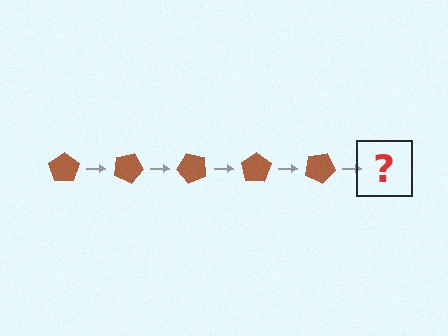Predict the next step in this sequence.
The next step is a brown pentagon rotated 125 degrees.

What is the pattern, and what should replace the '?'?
The pattern is that the pentagon rotates 25 degrees each step. The '?' should be a brown pentagon rotated 125 degrees.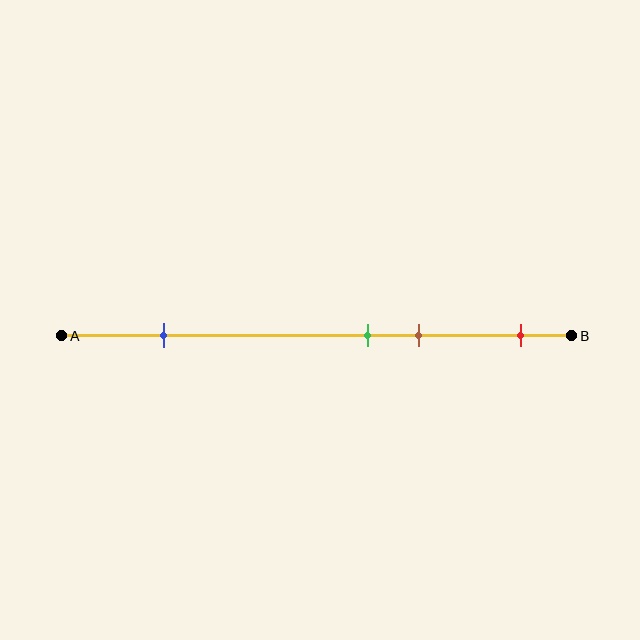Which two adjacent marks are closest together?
The green and brown marks are the closest adjacent pair.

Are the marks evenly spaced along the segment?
No, the marks are not evenly spaced.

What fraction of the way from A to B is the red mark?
The red mark is approximately 90% (0.9) of the way from A to B.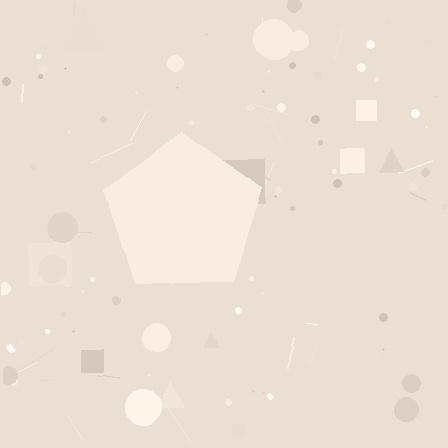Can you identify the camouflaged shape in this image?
The camouflaged shape is a pentagon.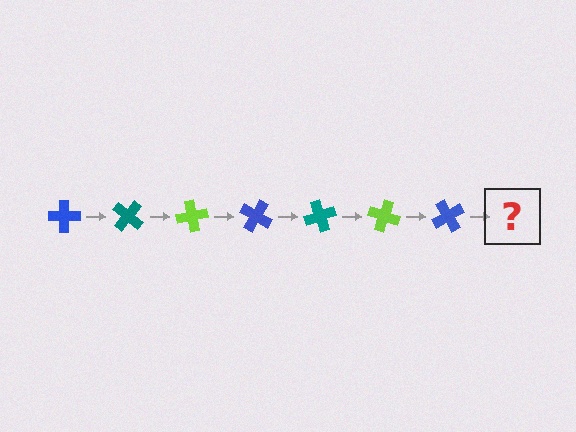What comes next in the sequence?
The next element should be a teal cross, rotated 280 degrees from the start.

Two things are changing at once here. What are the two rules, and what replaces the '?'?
The two rules are that it rotates 40 degrees each step and the color cycles through blue, teal, and lime. The '?' should be a teal cross, rotated 280 degrees from the start.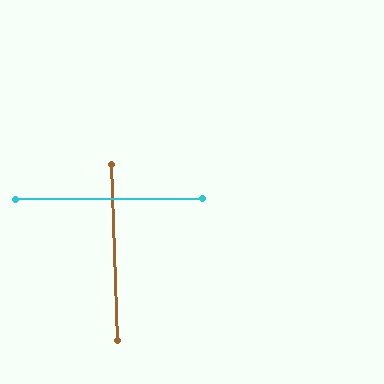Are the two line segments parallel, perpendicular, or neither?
Perpendicular — they meet at approximately 88°.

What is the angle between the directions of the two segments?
Approximately 88 degrees.